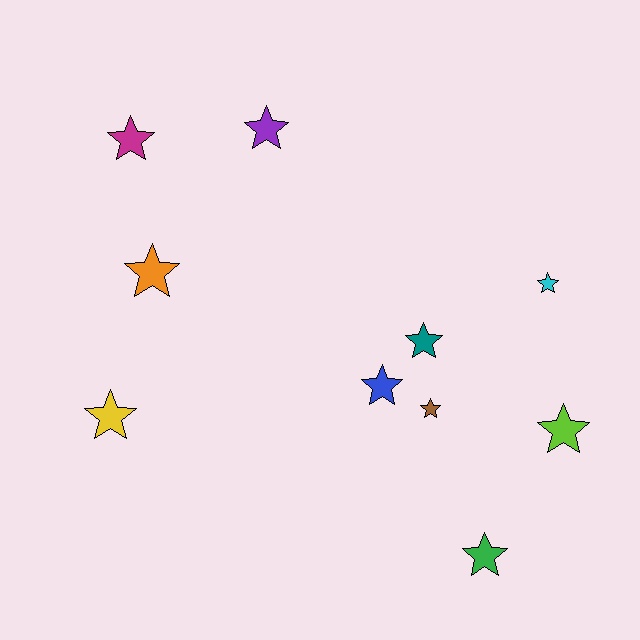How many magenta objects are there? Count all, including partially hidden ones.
There is 1 magenta object.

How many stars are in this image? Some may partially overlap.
There are 10 stars.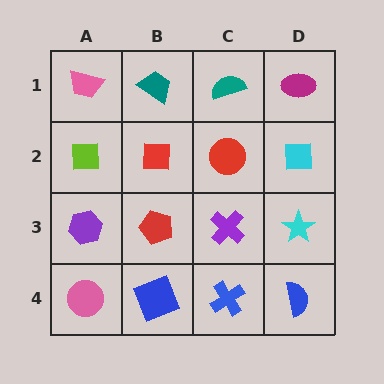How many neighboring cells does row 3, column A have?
3.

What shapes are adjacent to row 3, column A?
A lime square (row 2, column A), a pink circle (row 4, column A), a red pentagon (row 3, column B).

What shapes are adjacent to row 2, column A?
A pink trapezoid (row 1, column A), a purple hexagon (row 3, column A), a red square (row 2, column B).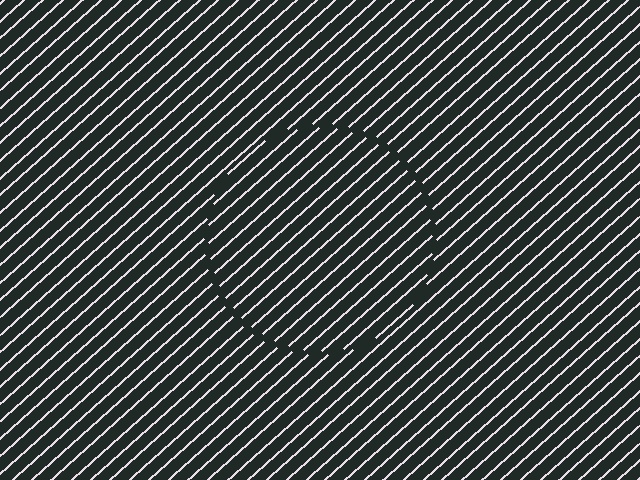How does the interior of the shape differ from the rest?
The interior of the shape contains the same grating, shifted by half a period — the contour is defined by the phase discontinuity where line-ends from the inner and outer gratings abut.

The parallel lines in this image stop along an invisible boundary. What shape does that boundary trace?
An illusory circle. The interior of the shape contains the same grating, shifted by half a period — the contour is defined by the phase discontinuity where line-ends from the inner and outer gratings abut.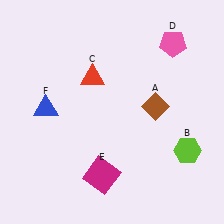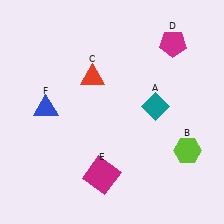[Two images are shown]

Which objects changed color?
A changed from brown to teal. D changed from pink to magenta.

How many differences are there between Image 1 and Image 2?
There are 2 differences between the two images.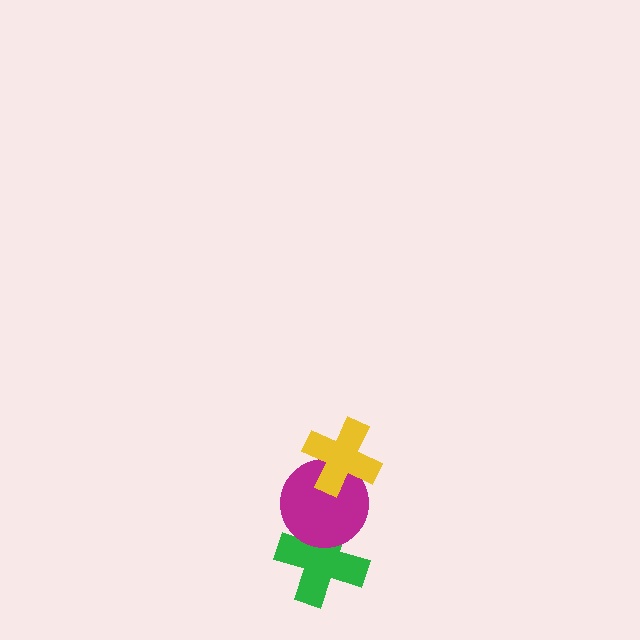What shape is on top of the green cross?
The magenta circle is on top of the green cross.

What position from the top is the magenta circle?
The magenta circle is 2nd from the top.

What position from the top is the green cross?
The green cross is 3rd from the top.